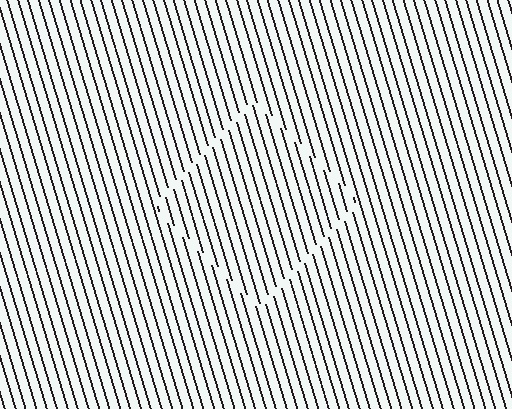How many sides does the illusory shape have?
4 sides — the line-ends trace a square.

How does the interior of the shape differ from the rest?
The interior of the shape contains the same grating, shifted by half a period — the contour is defined by the phase discontinuity where line-ends from the inner and outer gratings abut.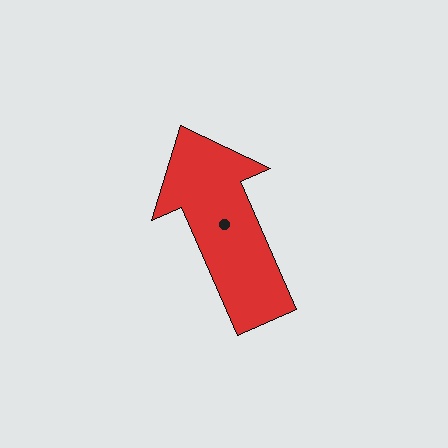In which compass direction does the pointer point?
Northwest.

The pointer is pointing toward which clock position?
Roughly 11 o'clock.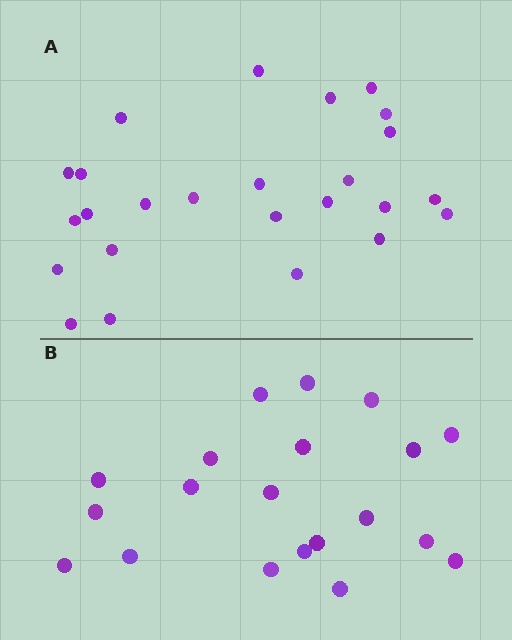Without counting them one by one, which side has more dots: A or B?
Region A (the top region) has more dots.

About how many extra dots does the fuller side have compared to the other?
Region A has about 5 more dots than region B.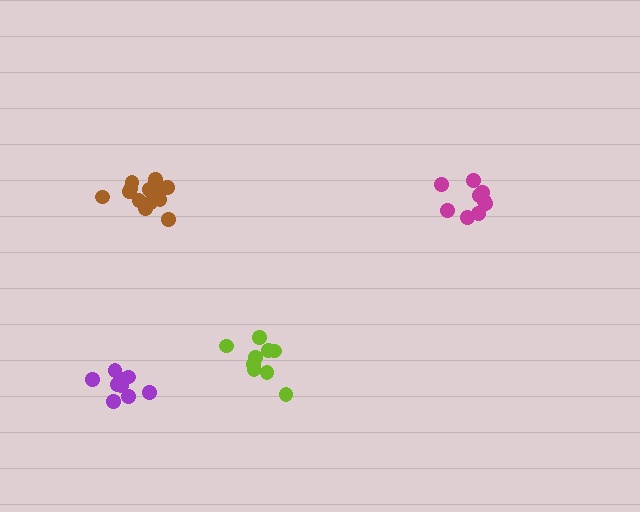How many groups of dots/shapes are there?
There are 4 groups.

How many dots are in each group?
Group 1: 9 dots, Group 2: 9 dots, Group 3: 14 dots, Group 4: 9 dots (41 total).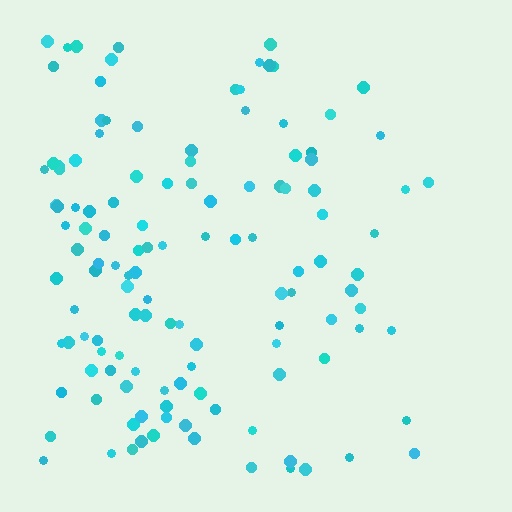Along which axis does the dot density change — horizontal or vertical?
Horizontal.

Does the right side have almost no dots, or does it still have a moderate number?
Still a moderate number, just noticeably fewer than the left.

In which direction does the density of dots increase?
From right to left, with the left side densest.